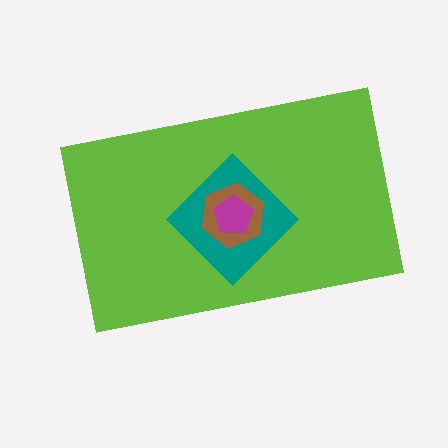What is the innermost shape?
The magenta pentagon.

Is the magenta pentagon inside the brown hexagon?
Yes.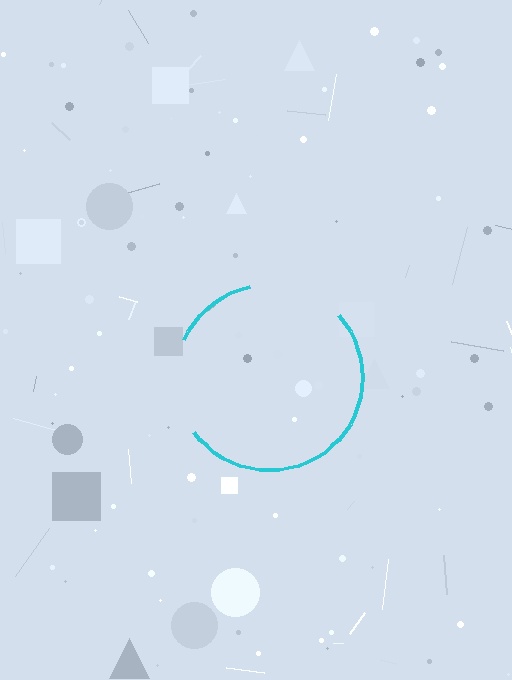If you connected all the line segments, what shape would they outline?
They would outline a circle.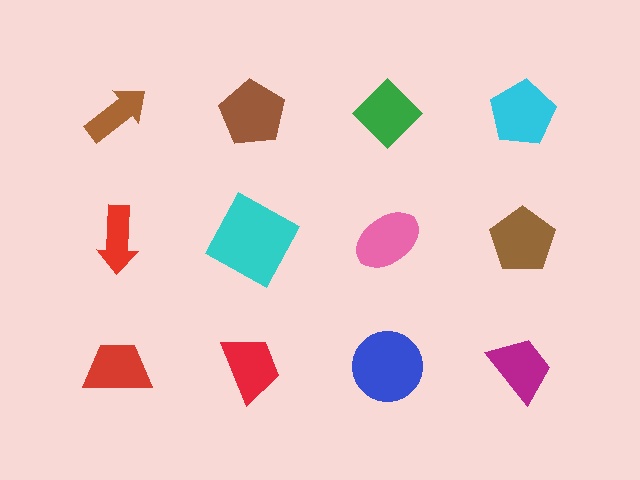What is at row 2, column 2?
A cyan square.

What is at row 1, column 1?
A brown arrow.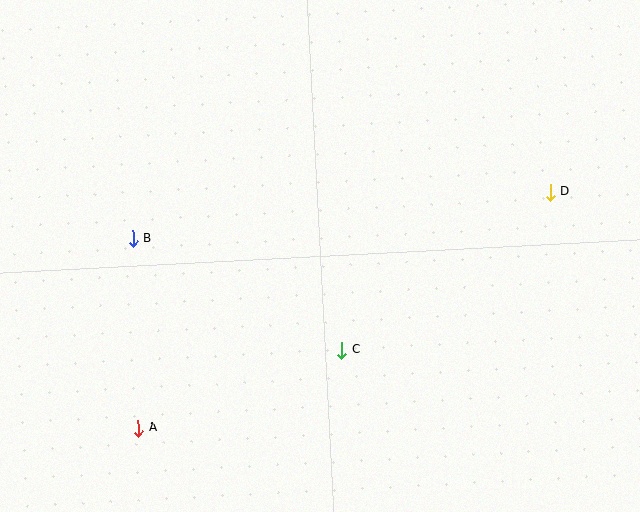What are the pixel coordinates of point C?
Point C is at (342, 350).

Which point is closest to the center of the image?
Point C at (342, 350) is closest to the center.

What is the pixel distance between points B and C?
The distance between B and C is 237 pixels.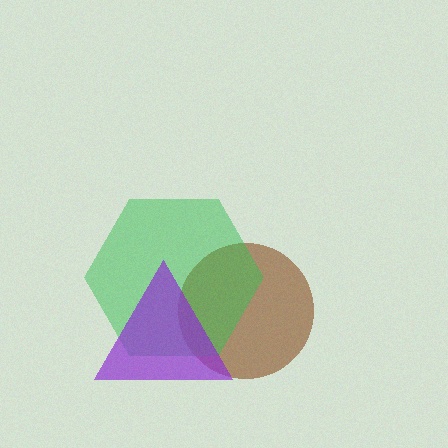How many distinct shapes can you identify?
There are 3 distinct shapes: a brown circle, a green hexagon, a purple triangle.